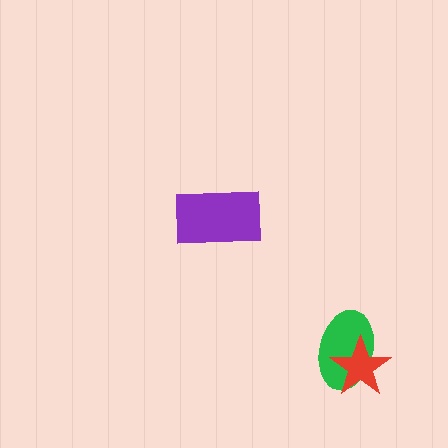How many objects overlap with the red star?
1 object overlaps with the red star.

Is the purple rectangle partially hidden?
No, no other shape covers it.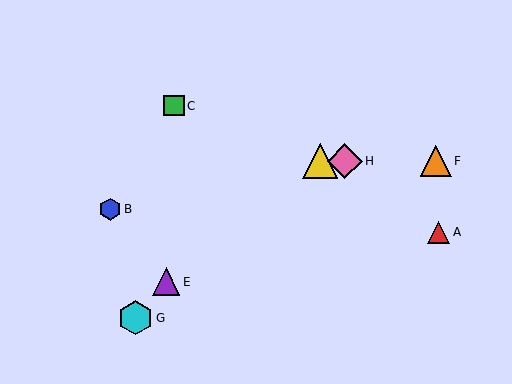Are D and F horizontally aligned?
Yes, both are at y≈161.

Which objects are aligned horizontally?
Objects D, F, H are aligned horizontally.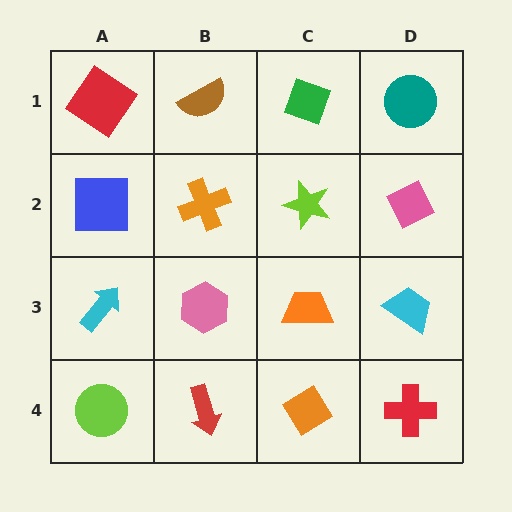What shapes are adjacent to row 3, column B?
An orange cross (row 2, column B), a red arrow (row 4, column B), a cyan arrow (row 3, column A), an orange trapezoid (row 3, column C).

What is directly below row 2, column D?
A cyan trapezoid.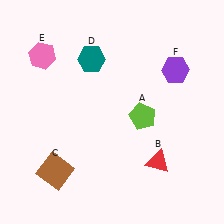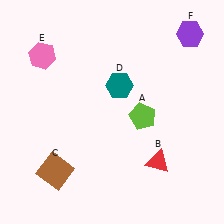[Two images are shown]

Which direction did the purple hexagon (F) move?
The purple hexagon (F) moved up.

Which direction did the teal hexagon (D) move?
The teal hexagon (D) moved right.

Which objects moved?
The objects that moved are: the teal hexagon (D), the purple hexagon (F).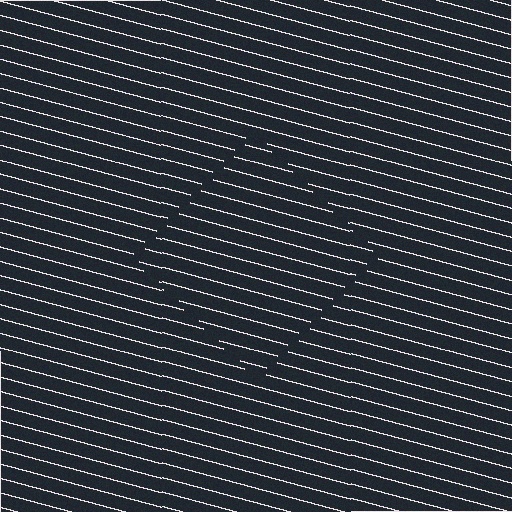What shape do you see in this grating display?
An illusory square. The interior of the shape contains the same grating, shifted by half a period — the contour is defined by the phase discontinuity where line-ends from the inner and outer gratings abut.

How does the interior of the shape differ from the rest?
The interior of the shape contains the same grating, shifted by half a period — the contour is defined by the phase discontinuity where line-ends from the inner and outer gratings abut.